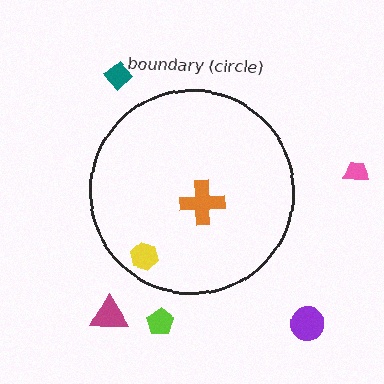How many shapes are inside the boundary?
2 inside, 5 outside.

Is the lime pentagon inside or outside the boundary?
Outside.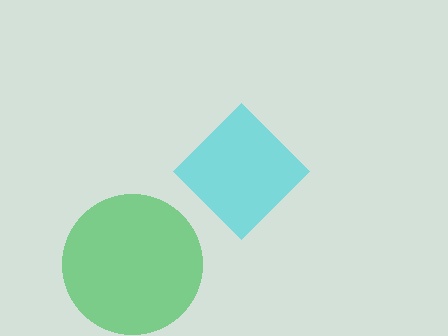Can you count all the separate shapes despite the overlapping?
Yes, there are 2 separate shapes.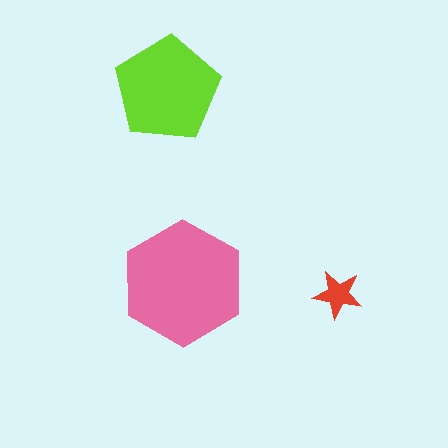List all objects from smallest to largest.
The red star, the lime pentagon, the pink hexagon.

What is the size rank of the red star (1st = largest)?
3rd.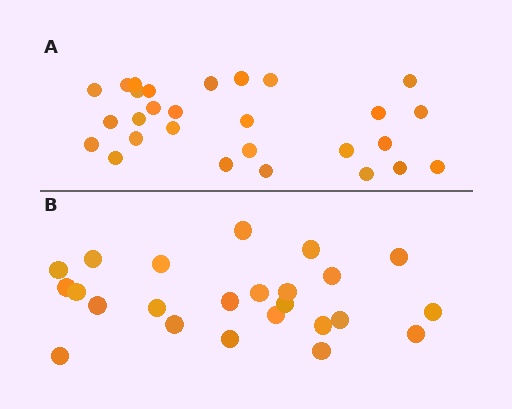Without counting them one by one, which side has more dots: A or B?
Region A (the top region) has more dots.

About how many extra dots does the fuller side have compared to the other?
Region A has about 4 more dots than region B.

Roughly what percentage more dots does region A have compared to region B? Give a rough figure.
About 15% more.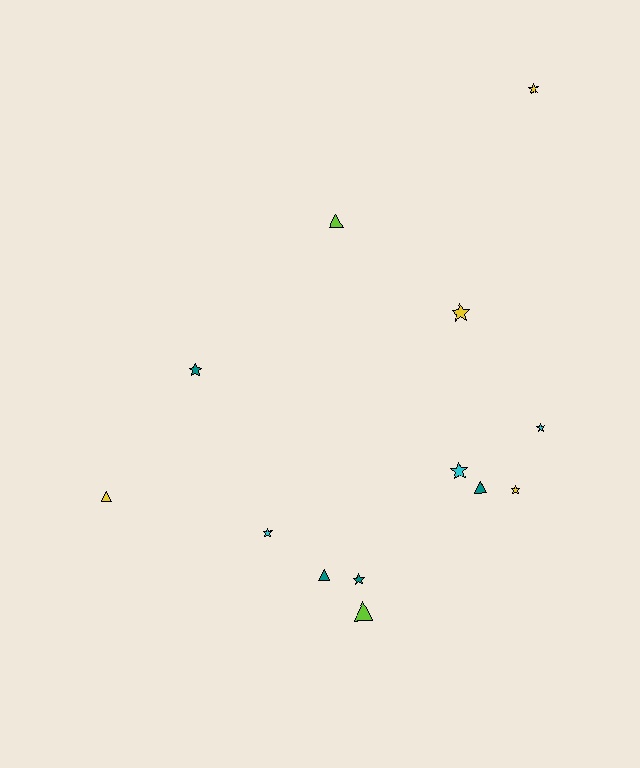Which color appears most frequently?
Yellow, with 4 objects.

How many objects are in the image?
There are 13 objects.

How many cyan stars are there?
There are 3 cyan stars.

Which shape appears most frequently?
Star, with 8 objects.